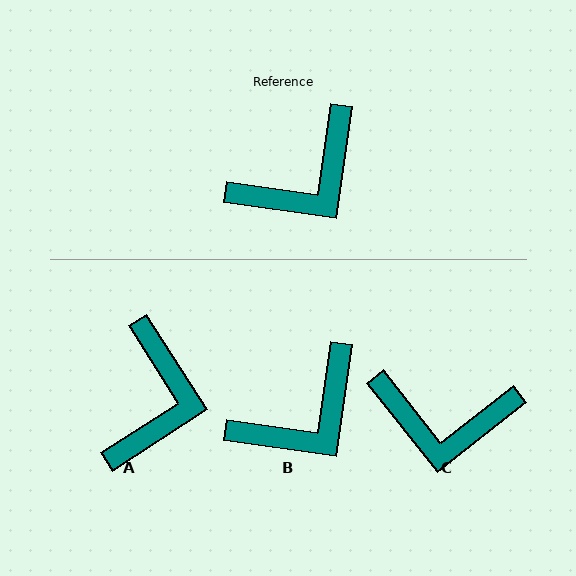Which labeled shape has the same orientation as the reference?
B.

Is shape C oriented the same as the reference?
No, it is off by about 44 degrees.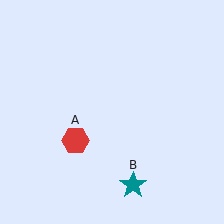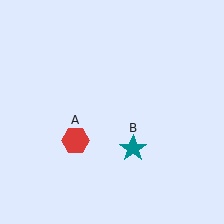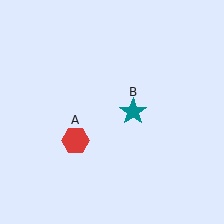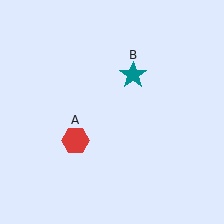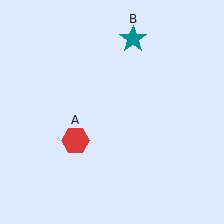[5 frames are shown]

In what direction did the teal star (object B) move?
The teal star (object B) moved up.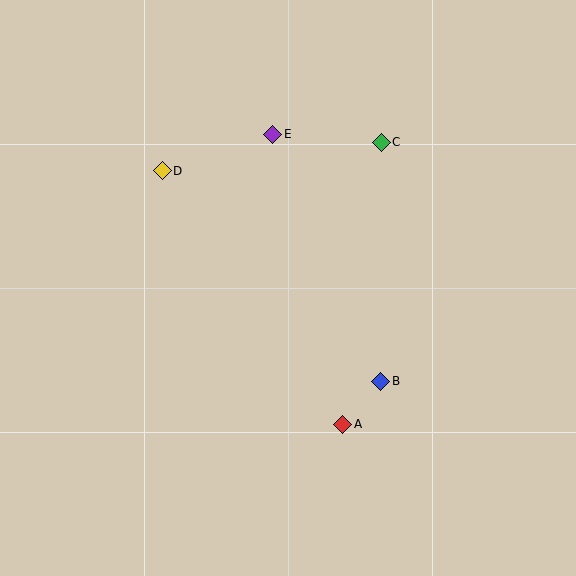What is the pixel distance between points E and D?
The distance between E and D is 117 pixels.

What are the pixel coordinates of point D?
Point D is at (162, 171).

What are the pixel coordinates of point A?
Point A is at (343, 424).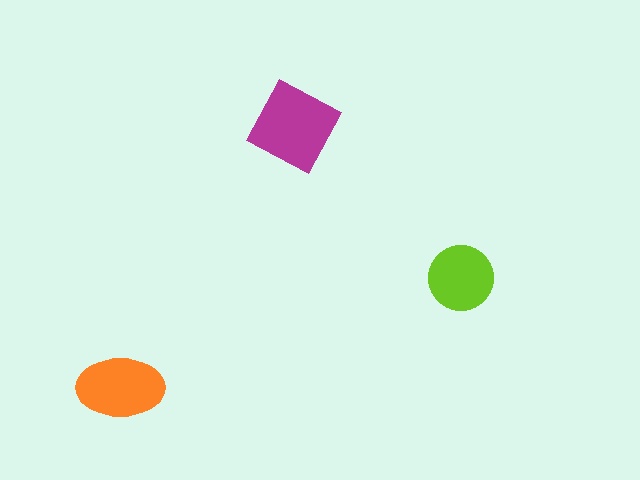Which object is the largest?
The magenta diamond.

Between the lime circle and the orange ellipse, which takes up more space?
The orange ellipse.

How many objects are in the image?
There are 3 objects in the image.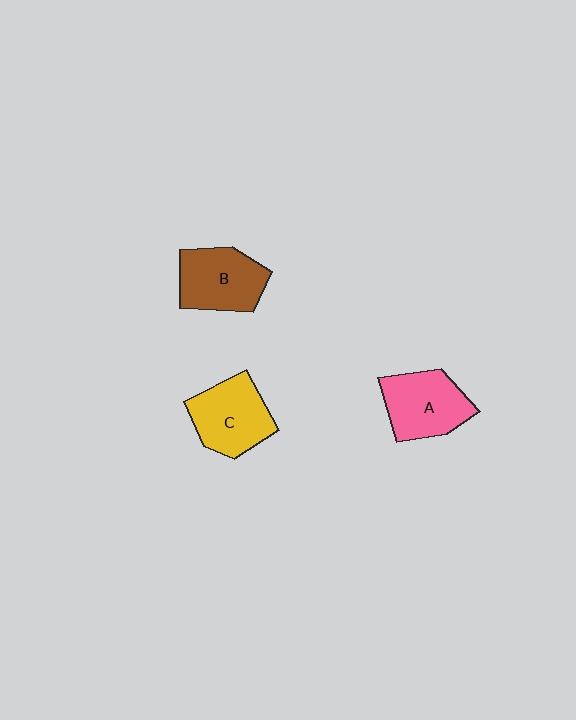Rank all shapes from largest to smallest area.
From largest to smallest: C (yellow), A (pink), B (brown).